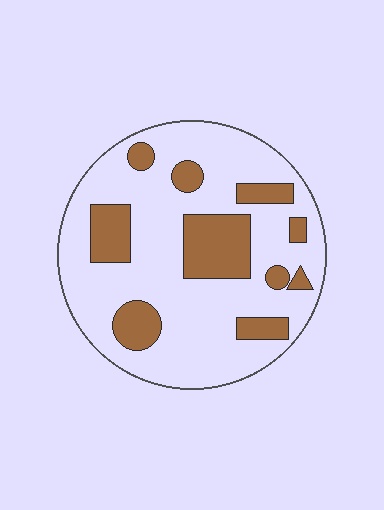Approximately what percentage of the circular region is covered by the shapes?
Approximately 25%.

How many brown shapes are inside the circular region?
10.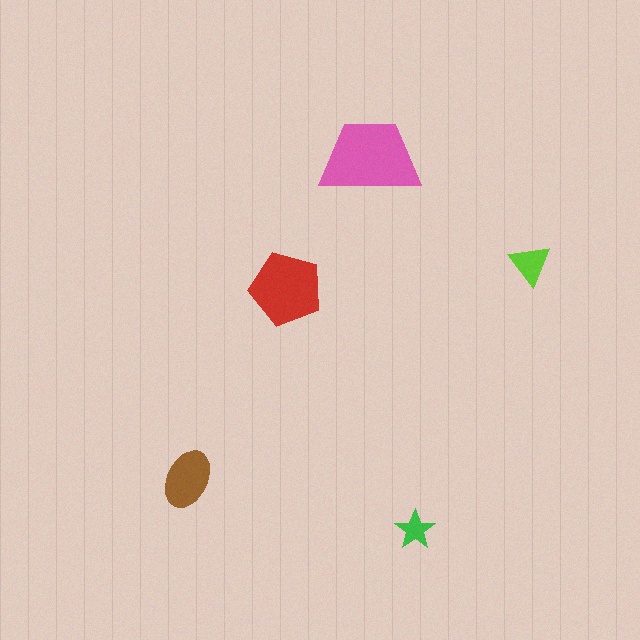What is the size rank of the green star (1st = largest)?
5th.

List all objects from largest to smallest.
The pink trapezoid, the red pentagon, the brown ellipse, the lime triangle, the green star.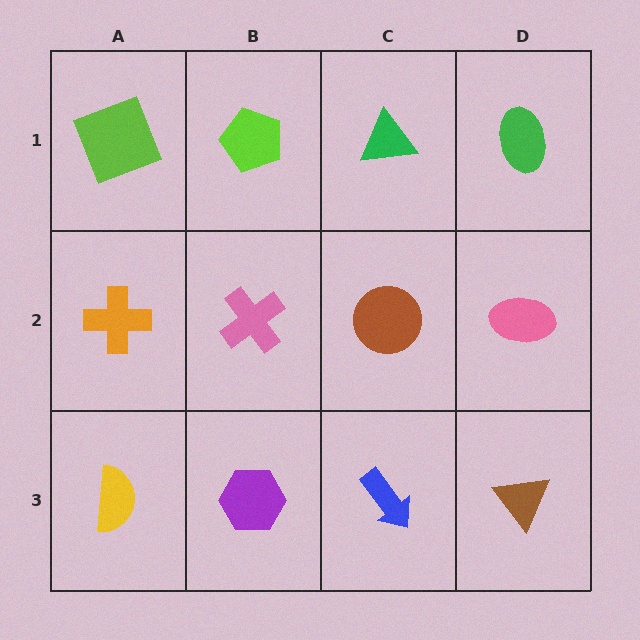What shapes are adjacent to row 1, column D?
A pink ellipse (row 2, column D), a green triangle (row 1, column C).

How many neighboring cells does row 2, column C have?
4.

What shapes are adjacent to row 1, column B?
A pink cross (row 2, column B), a lime square (row 1, column A), a green triangle (row 1, column C).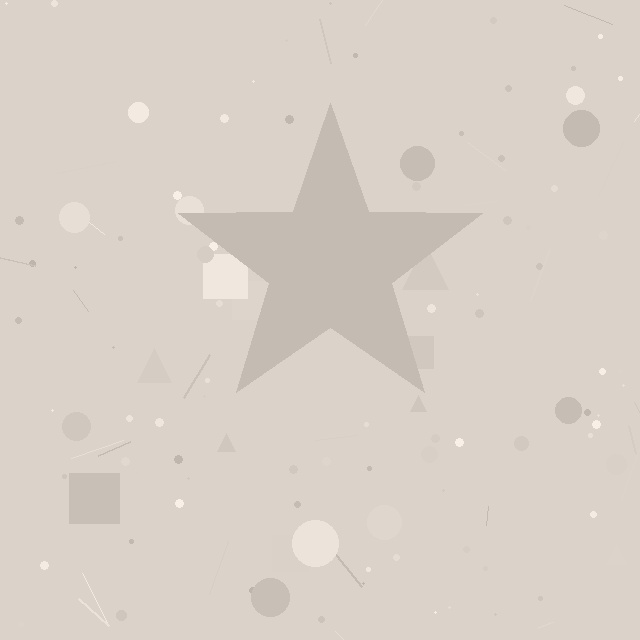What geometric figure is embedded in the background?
A star is embedded in the background.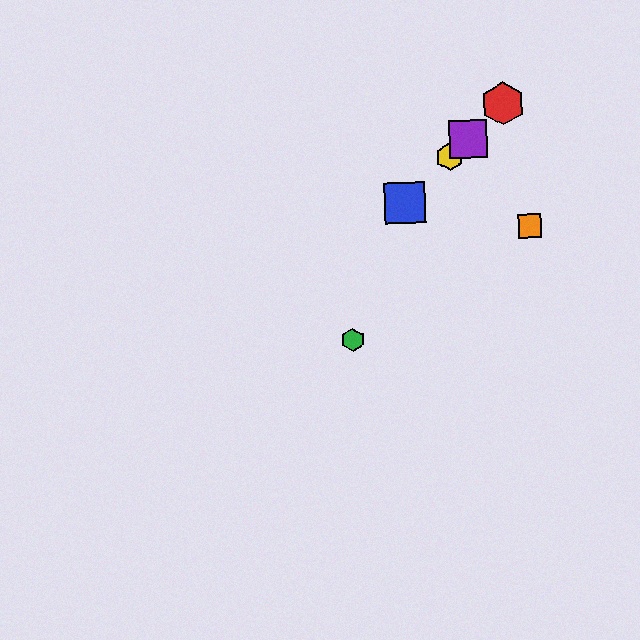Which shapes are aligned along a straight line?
The red hexagon, the blue square, the yellow hexagon, the purple square are aligned along a straight line.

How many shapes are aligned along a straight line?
4 shapes (the red hexagon, the blue square, the yellow hexagon, the purple square) are aligned along a straight line.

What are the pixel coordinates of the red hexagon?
The red hexagon is at (503, 103).